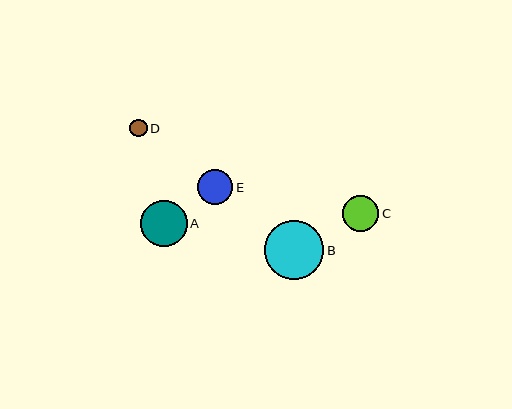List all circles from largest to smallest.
From largest to smallest: B, A, C, E, D.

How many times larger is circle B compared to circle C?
Circle B is approximately 1.6 times the size of circle C.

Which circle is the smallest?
Circle D is the smallest with a size of approximately 17 pixels.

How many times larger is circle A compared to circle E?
Circle A is approximately 1.3 times the size of circle E.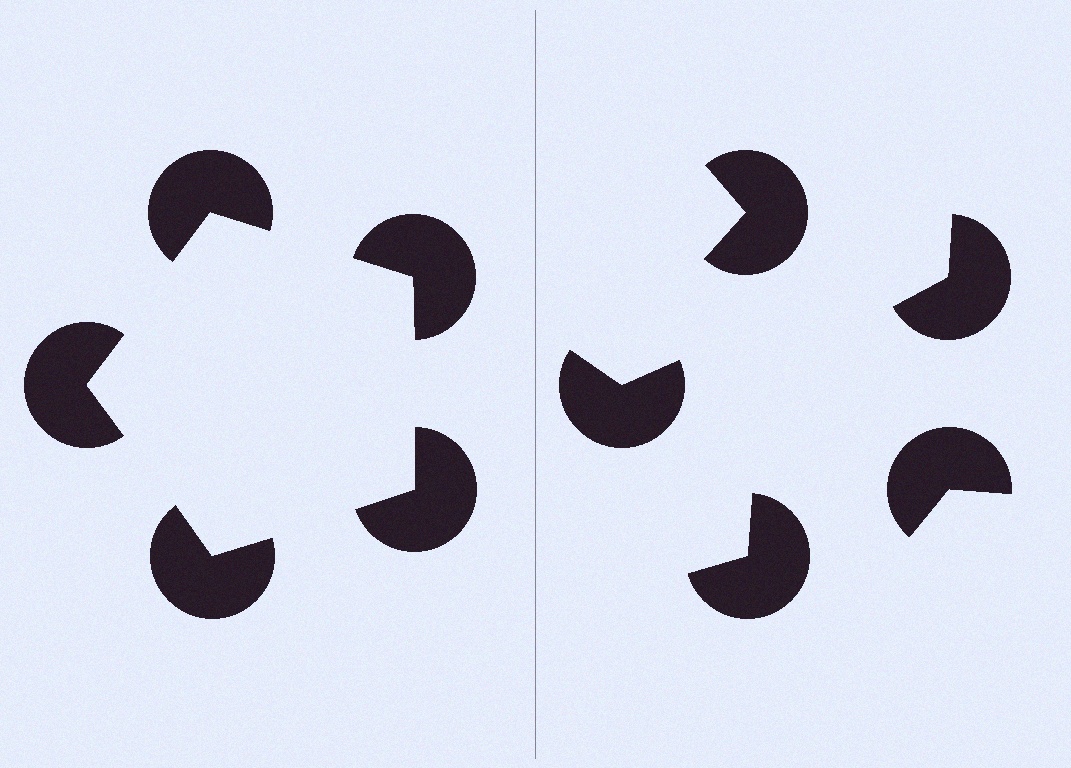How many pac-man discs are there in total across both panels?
10 — 5 on each side.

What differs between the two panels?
The pac-man discs are positioned identically on both sides; only the wedge orientations differ. On the left they align to a pentagon; on the right they are misaligned.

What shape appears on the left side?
An illusory pentagon.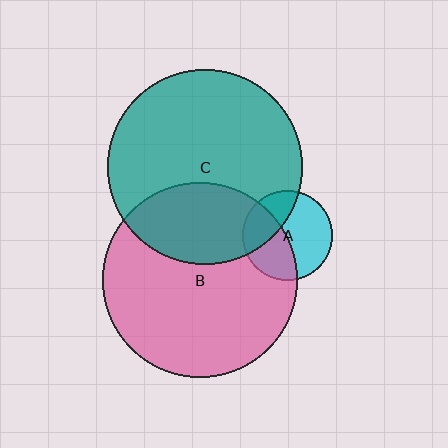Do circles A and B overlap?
Yes.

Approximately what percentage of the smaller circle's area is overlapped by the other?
Approximately 45%.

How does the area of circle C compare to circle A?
Approximately 4.7 times.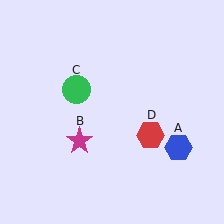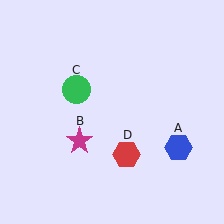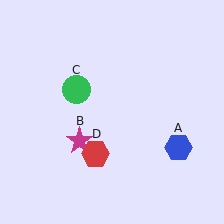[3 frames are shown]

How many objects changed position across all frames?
1 object changed position: red hexagon (object D).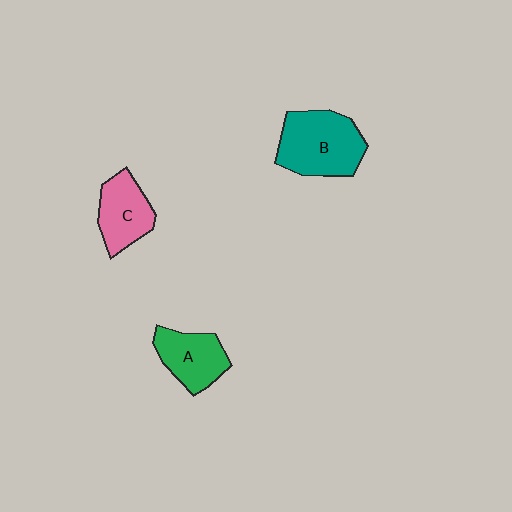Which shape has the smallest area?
Shape C (pink).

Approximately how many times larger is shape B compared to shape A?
Approximately 1.5 times.